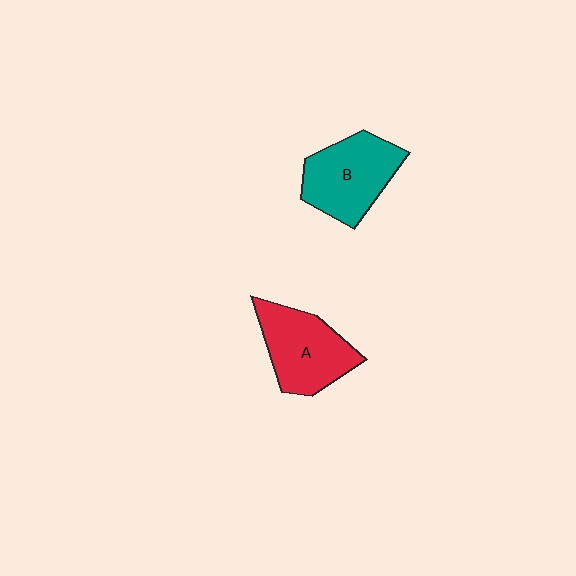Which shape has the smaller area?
Shape B (teal).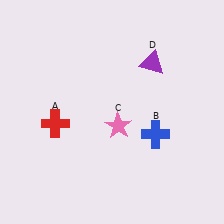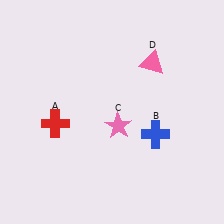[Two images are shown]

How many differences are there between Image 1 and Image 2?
There is 1 difference between the two images.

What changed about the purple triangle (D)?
In Image 1, D is purple. In Image 2, it changed to pink.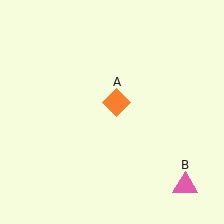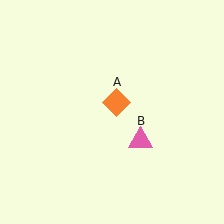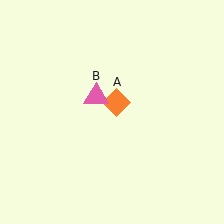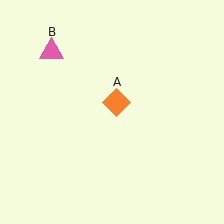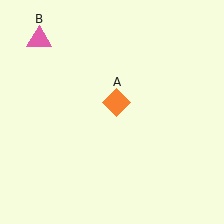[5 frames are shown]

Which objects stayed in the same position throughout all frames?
Orange diamond (object A) remained stationary.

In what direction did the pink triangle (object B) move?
The pink triangle (object B) moved up and to the left.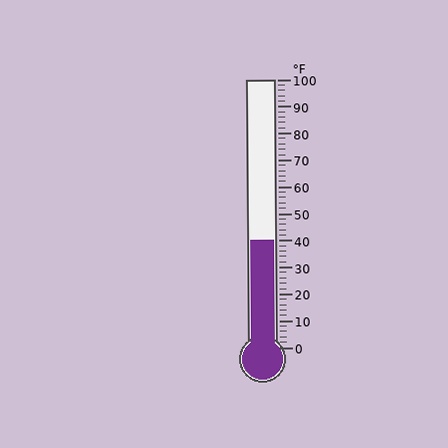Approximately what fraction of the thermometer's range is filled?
The thermometer is filled to approximately 40% of its range.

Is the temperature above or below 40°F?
The temperature is at 40°F.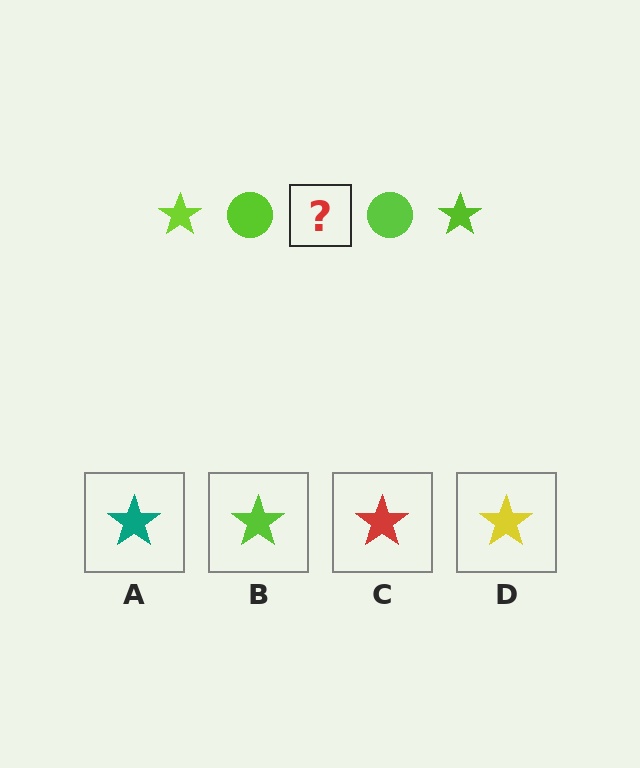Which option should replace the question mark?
Option B.